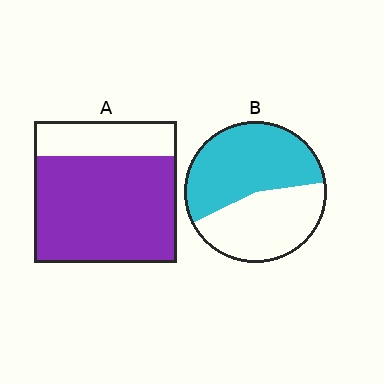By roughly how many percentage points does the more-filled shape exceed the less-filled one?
By roughly 20 percentage points (A over B).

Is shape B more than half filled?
Yes.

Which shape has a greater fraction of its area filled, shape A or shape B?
Shape A.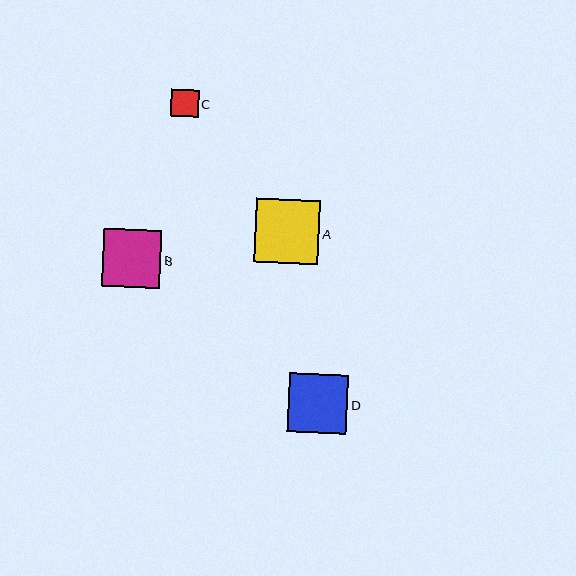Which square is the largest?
Square A is the largest with a size of approximately 64 pixels.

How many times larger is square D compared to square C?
Square D is approximately 2.1 times the size of square C.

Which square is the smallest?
Square C is the smallest with a size of approximately 27 pixels.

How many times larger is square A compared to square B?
Square A is approximately 1.1 times the size of square B.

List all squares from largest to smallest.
From largest to smallest: A, D, B, C.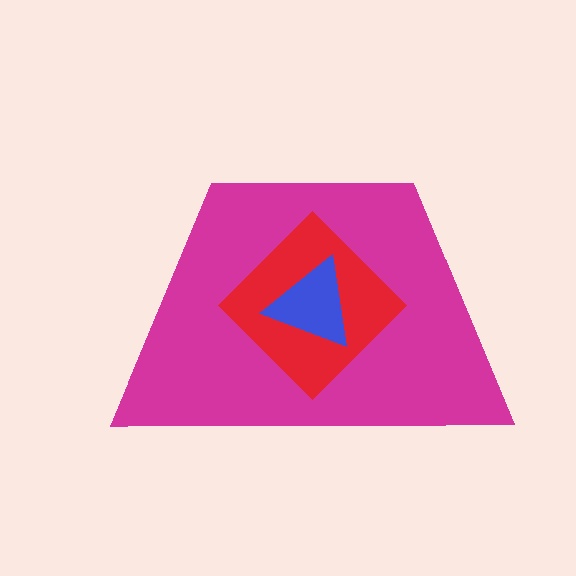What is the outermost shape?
The magenta trapezoid.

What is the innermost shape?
The blue triangle.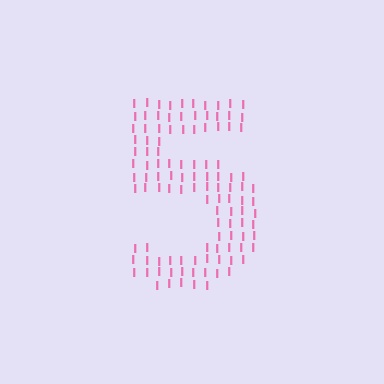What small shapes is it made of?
It is made of small letter I's.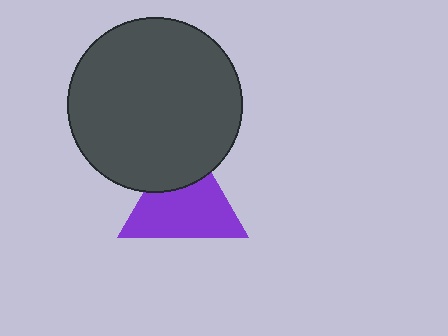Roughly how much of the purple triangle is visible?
Most of it is visible (roughly 69%).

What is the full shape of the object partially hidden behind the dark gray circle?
The partially hidden object is a purple triangle.